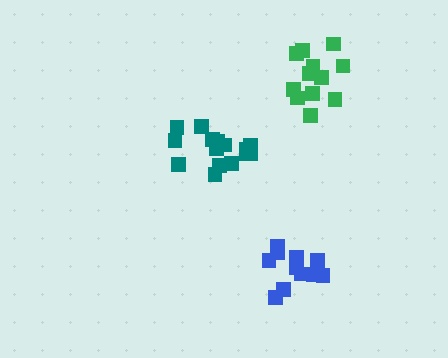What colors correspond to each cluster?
The clusters are colored: teal, blue, green.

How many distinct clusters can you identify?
There are 3 distinct clusters.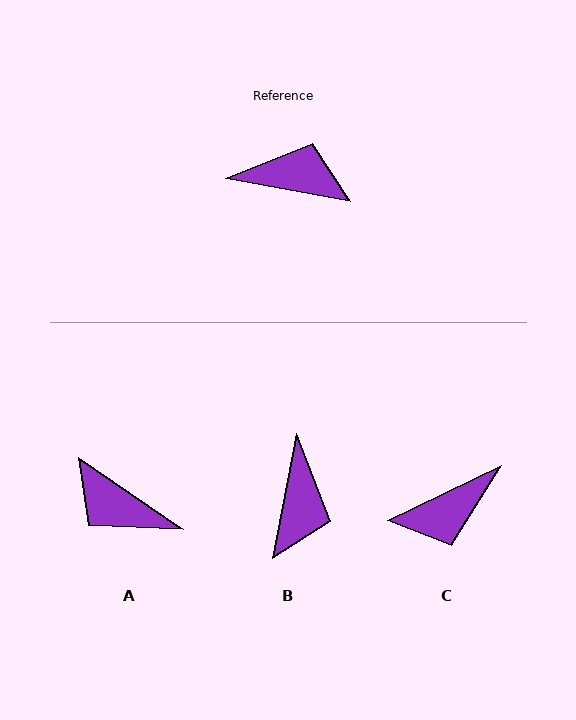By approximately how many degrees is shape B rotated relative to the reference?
Approximately 90 degrees clockwise.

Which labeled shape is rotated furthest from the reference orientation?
A, about 156 degrees away.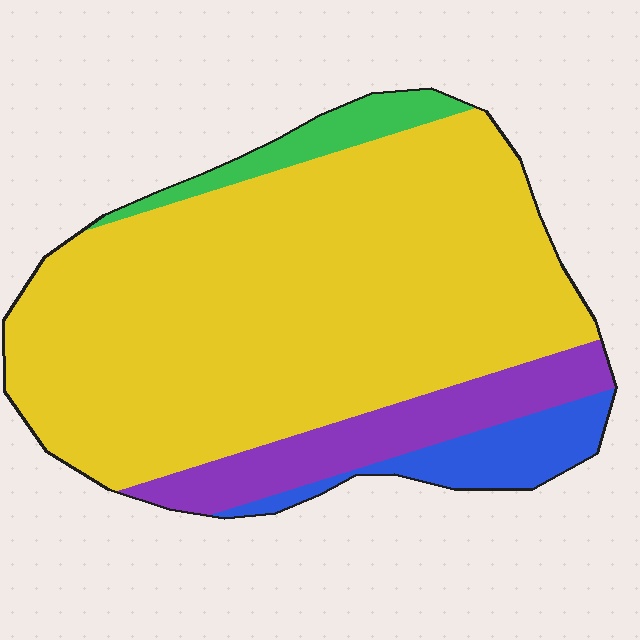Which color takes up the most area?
Yellow, at roughly 75%.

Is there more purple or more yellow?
Yellow.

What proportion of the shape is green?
Green covers roughly 5% of the shape.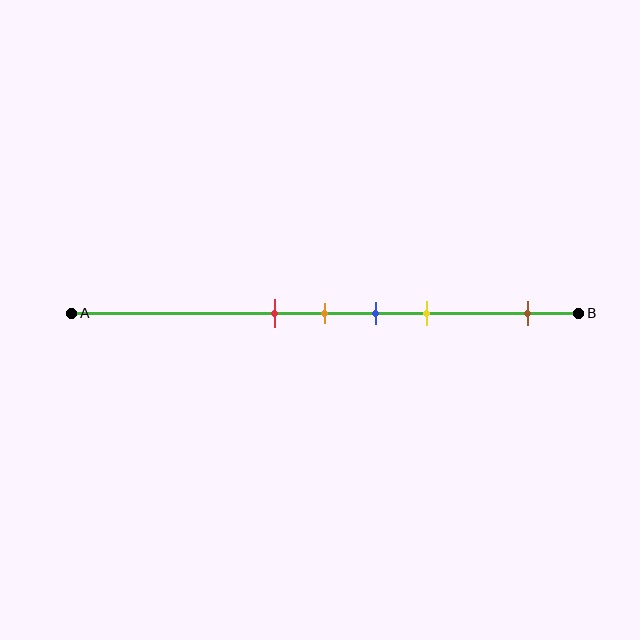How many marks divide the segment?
There are 5 marks dividing the segment.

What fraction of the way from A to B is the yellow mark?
The yellow mark is approximately 70% (0.7) of the way from A to B.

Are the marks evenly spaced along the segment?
No, the marks are not evenly spaced.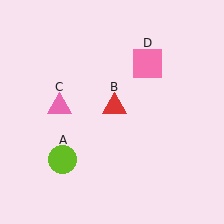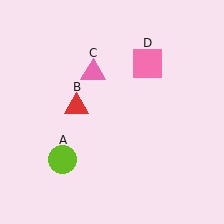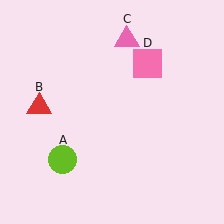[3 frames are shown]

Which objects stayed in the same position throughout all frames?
Lime circle (object A) and pink square (object D) remained stationary.